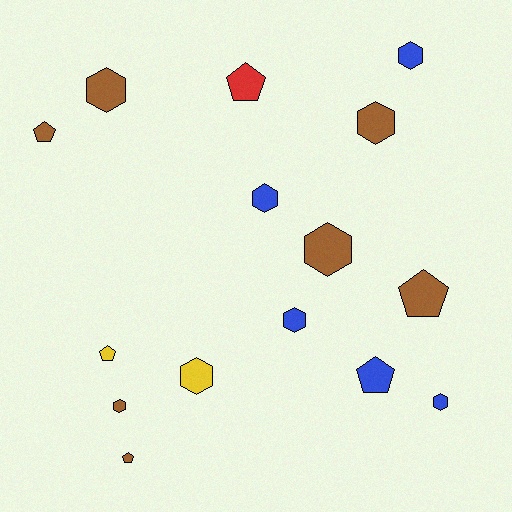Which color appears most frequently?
Brown, with 7 objects.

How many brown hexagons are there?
There are 4 brown hexagons.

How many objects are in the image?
There are 15 objects.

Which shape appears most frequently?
Hexagon, with 9 objects.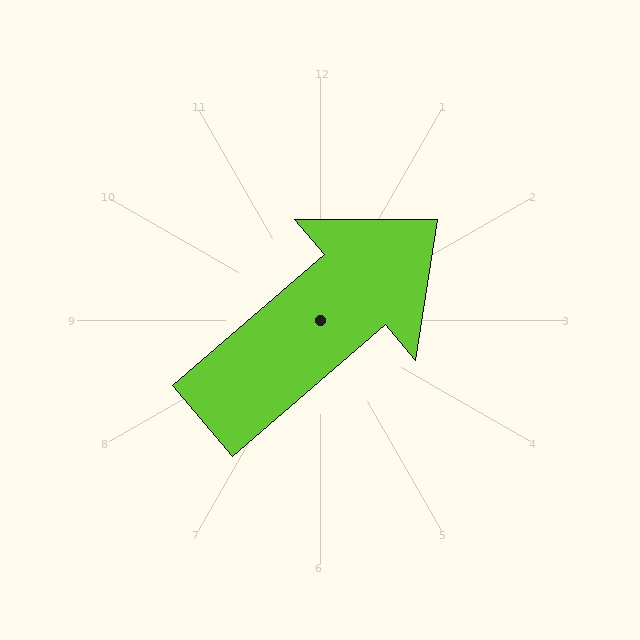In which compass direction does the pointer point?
Northeast.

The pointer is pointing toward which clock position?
Roughly 2 o'clock.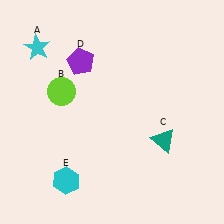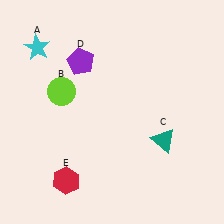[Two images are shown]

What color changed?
The hexagon (E) changed from cyan in Image 1 to red in Image 2.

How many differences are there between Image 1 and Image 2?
There is 1 difference between the two images.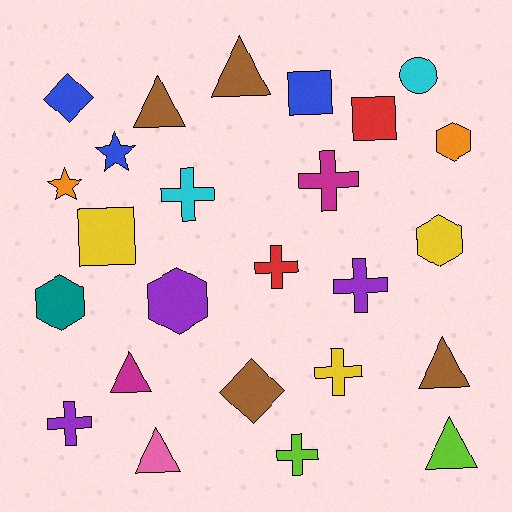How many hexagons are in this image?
There are 4 hexagons.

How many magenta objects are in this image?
There are 2 magenta objects.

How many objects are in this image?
There are 25 objects.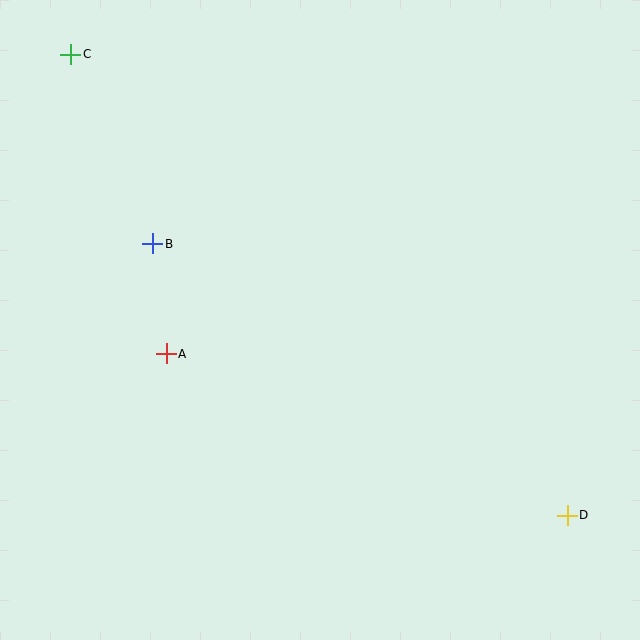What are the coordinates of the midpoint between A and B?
The midpoint between A and B is at (159, 299).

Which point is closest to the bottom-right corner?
Point D is closest to the bottom-right corner.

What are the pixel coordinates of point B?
Point B is at (153, 244).